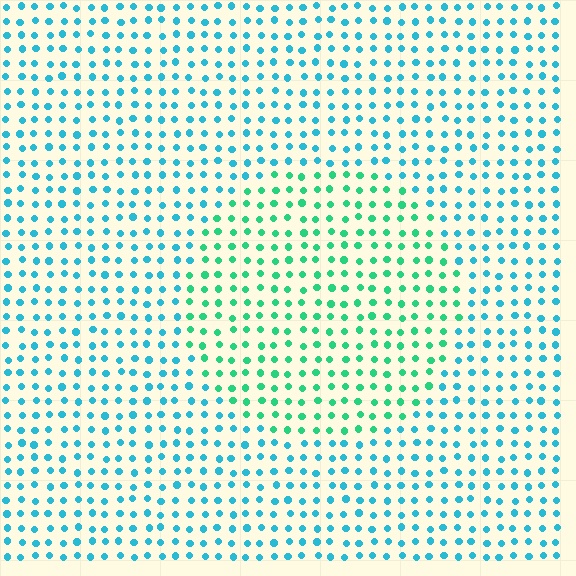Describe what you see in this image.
The image is filled with small cyan elements in a uniform arrangement. A circle-shaped region is visible where the elements are tinted to a slightly different hue, forming a subtle color boundary.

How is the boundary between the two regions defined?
The boundary is defined purely by a slight shift in hue (about 38 degrees). Spacing, size, and orientation are identical on both sides.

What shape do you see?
I see a circle.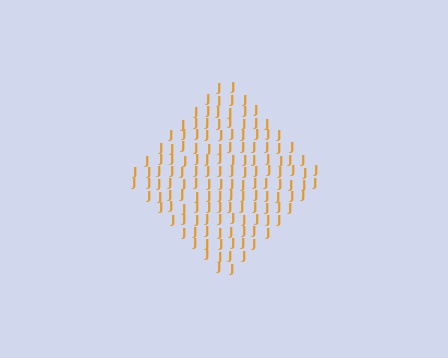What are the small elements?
The small elements are letter J's.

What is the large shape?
The large shape is a diamond.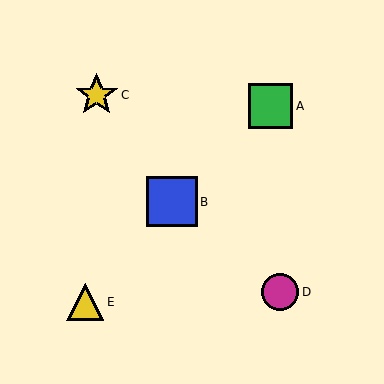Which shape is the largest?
The blue square (labeled B) is the largest.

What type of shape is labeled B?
Shape B is a blue square.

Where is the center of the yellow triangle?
The center of the yellow triangle is at (85, 302).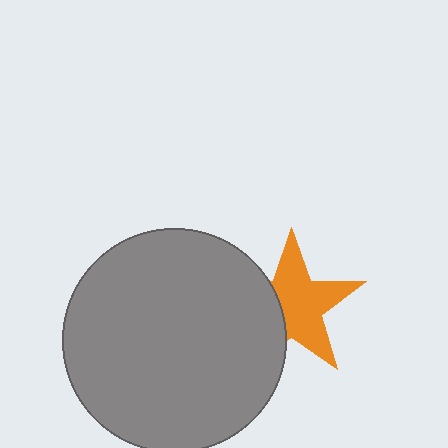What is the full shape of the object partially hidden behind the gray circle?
The partially hidden object is an orange star.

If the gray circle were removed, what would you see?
You would see the complete orange star.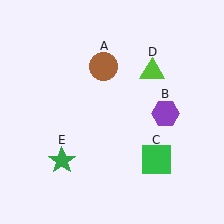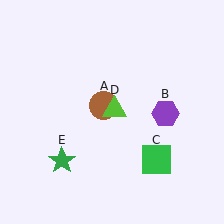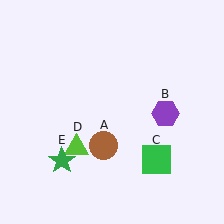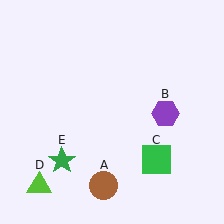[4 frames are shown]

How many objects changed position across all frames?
2 objects changed position: brown circle (object A), lime triangle (object D).